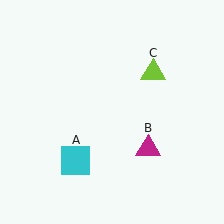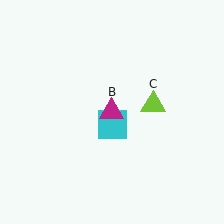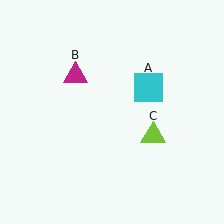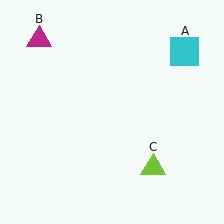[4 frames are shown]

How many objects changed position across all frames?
3 objects changed position: cyan square (object A), magenta triangle (object B), lime triangle (object C).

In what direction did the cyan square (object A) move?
The cyan square (object A) moved up and to the right.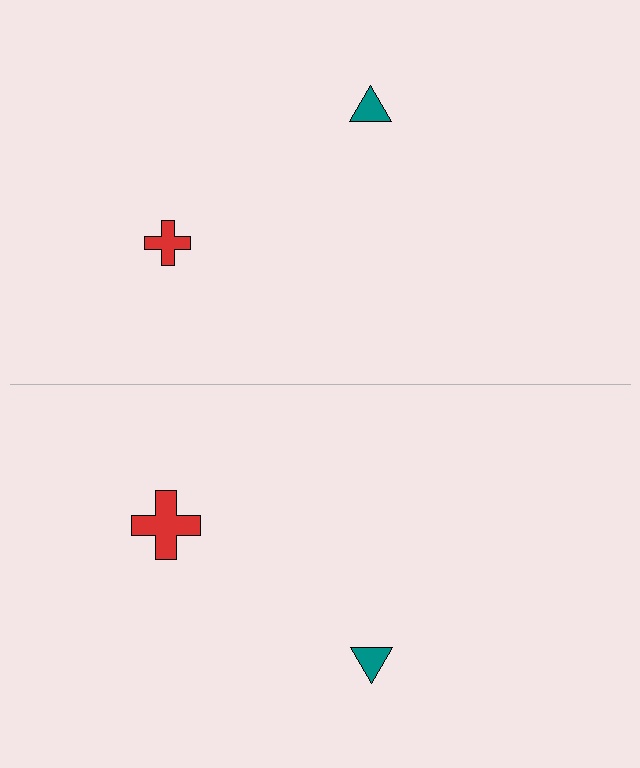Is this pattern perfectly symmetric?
No, the pattern is not perfectly symmetric. The red cross on the bottom side has a different size than its mirror counterpart.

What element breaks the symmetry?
The red cross on the bottom side has a different size than its mirror counterpart.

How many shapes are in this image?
There are 4 shapes in this image.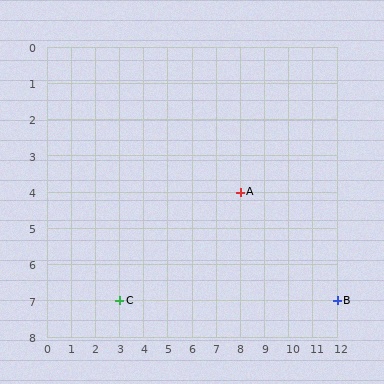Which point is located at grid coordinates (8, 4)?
Point A is at (8, 4).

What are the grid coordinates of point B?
Point B is at grid coordinates (12, 7).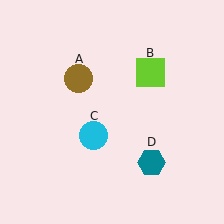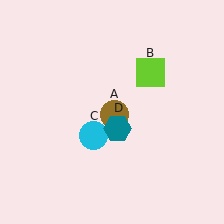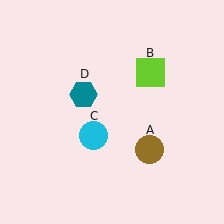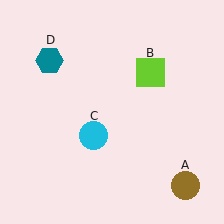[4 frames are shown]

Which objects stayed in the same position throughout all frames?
Lime square (object B) and cyan circle (object C) remained stationary.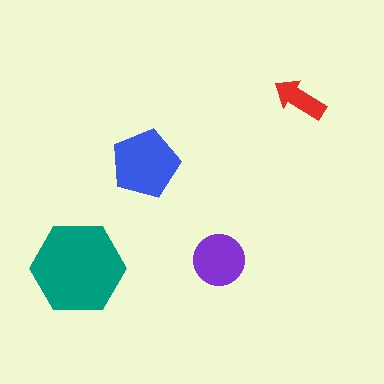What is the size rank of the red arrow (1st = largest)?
4th.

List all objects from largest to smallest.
The teal hexagon, the blue pentagon, the purple circle, the red arrow.